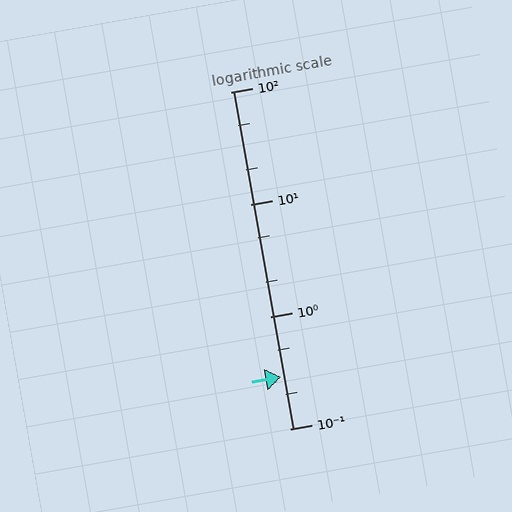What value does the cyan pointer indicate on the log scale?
The pointer indicates approximately 0.29.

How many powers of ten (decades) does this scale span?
The scale spans 3 decades, from 0.1 to 100.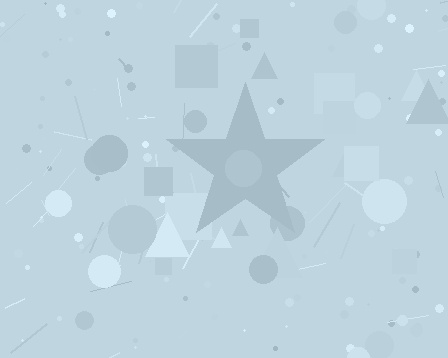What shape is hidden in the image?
A star is hidden in the image.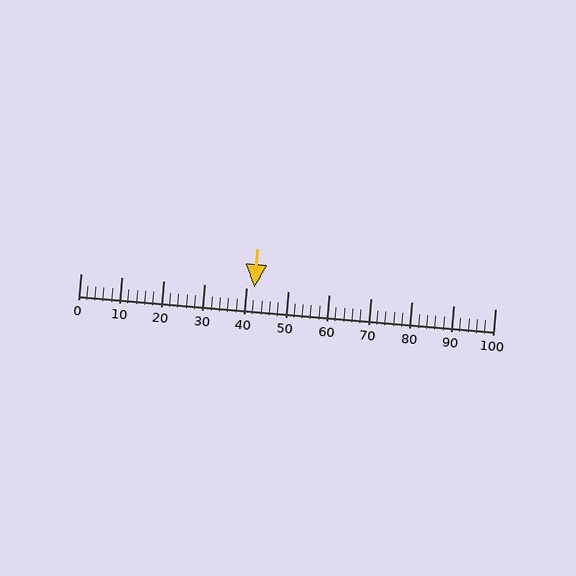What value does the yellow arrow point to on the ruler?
The yellow arrow points to approximately 42.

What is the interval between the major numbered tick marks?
The major tick marks are spaced 10 units apart.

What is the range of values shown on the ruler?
The ruler shows values from 0 to 100.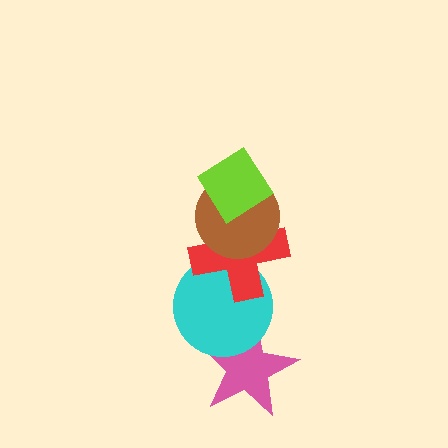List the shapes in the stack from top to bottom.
From top to bottom: the lime diamond, the brown circle, the red cross, the cyan circle, the pink star.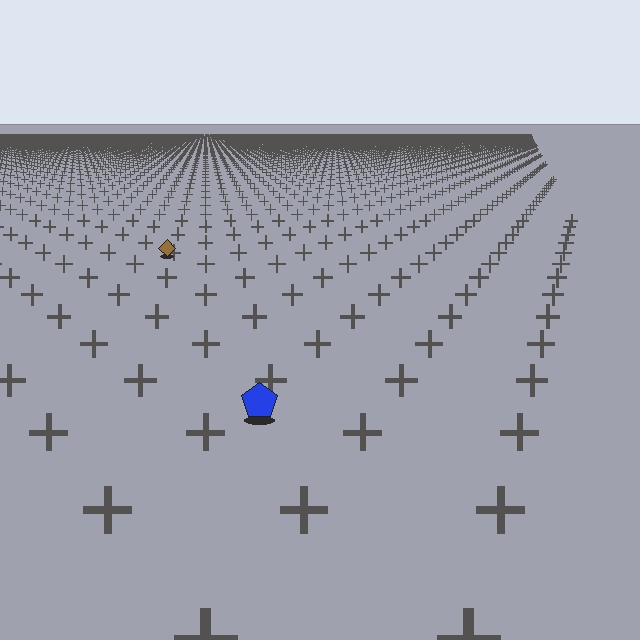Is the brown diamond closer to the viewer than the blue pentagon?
No. The blue pentagon is closer — you can tell from the texture gradient: the ground texture is coarser near it.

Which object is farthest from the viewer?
The brown diamond is farthest from the viewer. It appears smaller and the ground texture around it is denser.